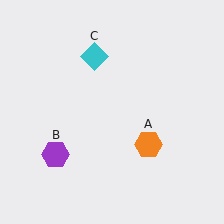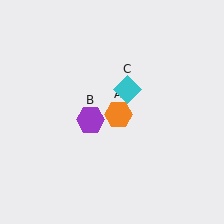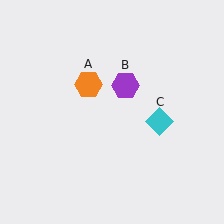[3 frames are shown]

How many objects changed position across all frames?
3 objects changed position: orange hexagon (object A), purple hexagon (object B), cyan diamond (object C).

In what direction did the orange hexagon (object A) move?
The orange hexagon (object A) moved up and to the left.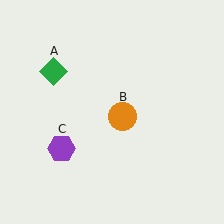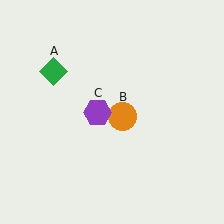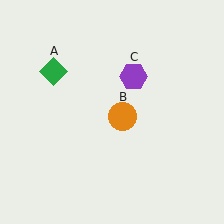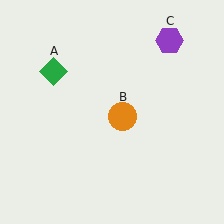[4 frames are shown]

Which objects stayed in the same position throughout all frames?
Green diamond (object A) and orange circle (object B) remained stationary.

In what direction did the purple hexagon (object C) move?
The purple hexagon (object C) moved up and to the right.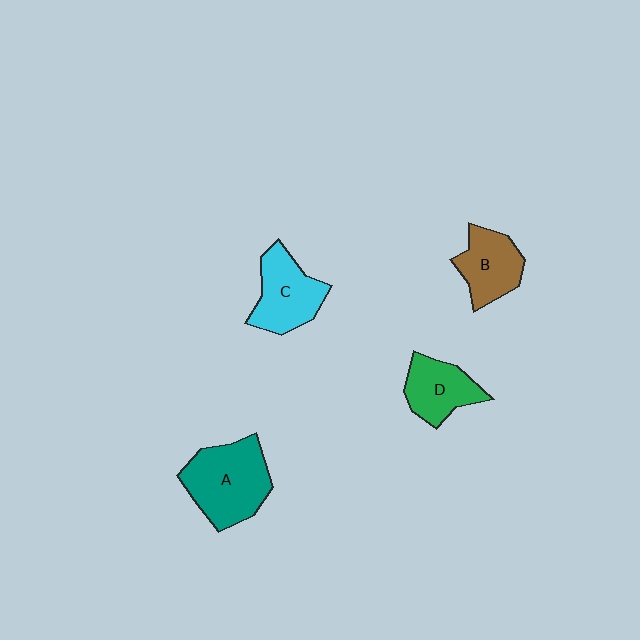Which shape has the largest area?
Shape A (teal).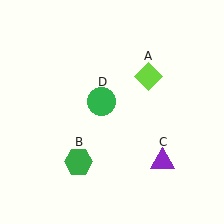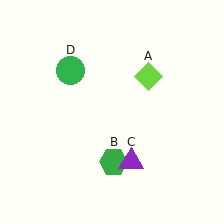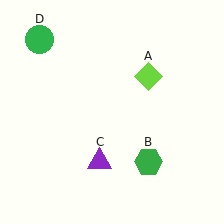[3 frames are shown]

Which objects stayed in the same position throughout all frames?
Lime diamond (object A) remained stationary.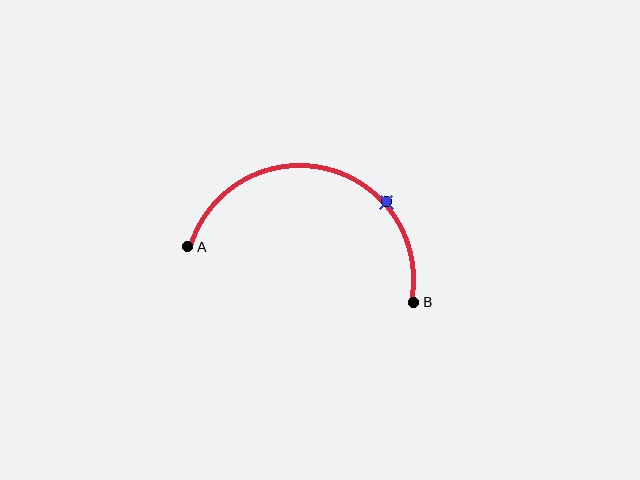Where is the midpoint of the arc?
The arc midpoint is the point on the curve farthest from the straight line joining A and B. It sits above that line.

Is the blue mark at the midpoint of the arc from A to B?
No. The blue mark lies on the arc but is closer to endpoint B. The arc midpoint would be at the point on the curve equidistant along the arc from both A and B.